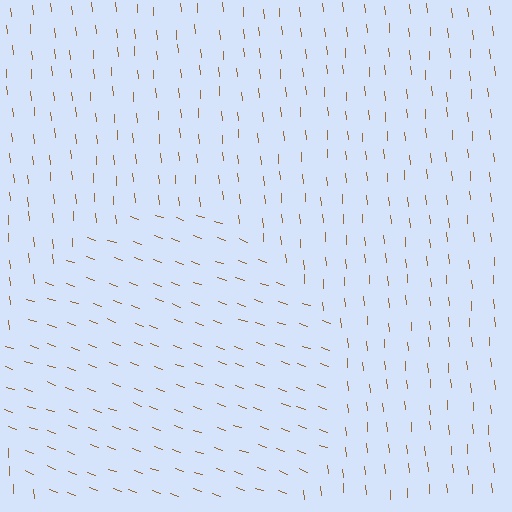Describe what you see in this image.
The image is filled with small brown line segments. A circle region in the image has lines oriented differently from the surrounding lines, creating a visible texture boundary.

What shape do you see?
I see a circle.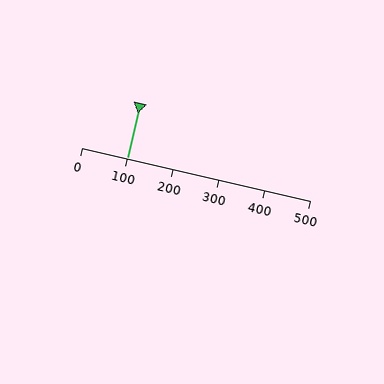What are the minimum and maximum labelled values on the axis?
The axis runs from 0 to 500.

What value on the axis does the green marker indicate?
The marker indicates approximately 100.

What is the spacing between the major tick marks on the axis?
The major ticks are spaced 100 apart.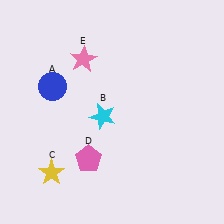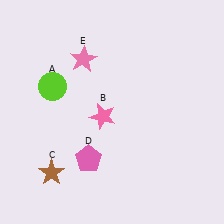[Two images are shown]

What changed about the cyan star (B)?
In Image 1, B is cyan. In Image 2, it changed to pink.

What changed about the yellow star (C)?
In Image 1, C is yellow. In Image 2, it changed to brown.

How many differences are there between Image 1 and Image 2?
There are 3 differences between the two images.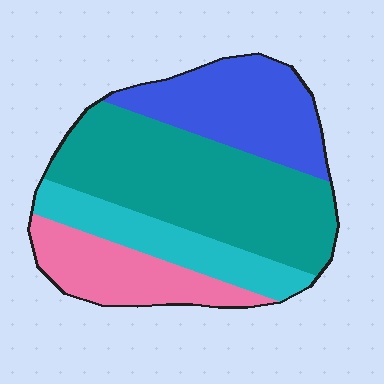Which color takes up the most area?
Teal, at roughly 40%.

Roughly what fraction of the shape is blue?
Blue covers 24% of the shape.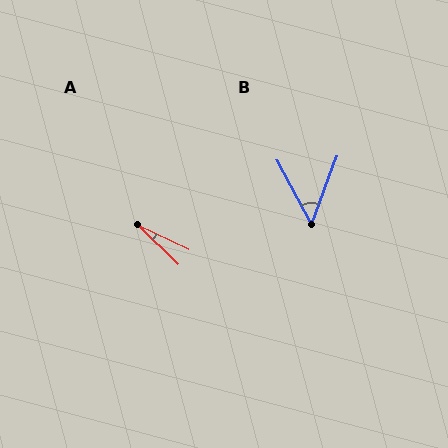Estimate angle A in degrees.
Approximately 19 degrees.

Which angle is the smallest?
A, at approximately 19 degrees.